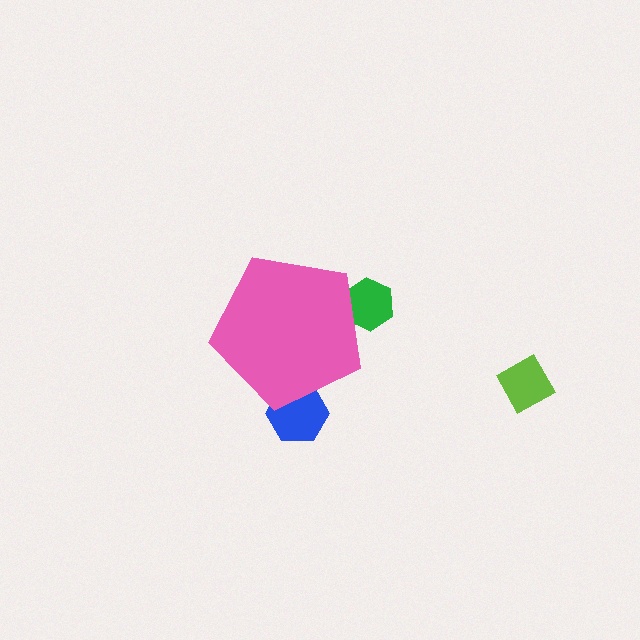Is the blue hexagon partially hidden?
Yes, the blue hexagon is partially hidden behind the pink pentagon.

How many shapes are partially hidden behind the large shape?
2 shapes are partially hidden.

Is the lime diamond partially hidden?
No, the lime diamond is fully visible.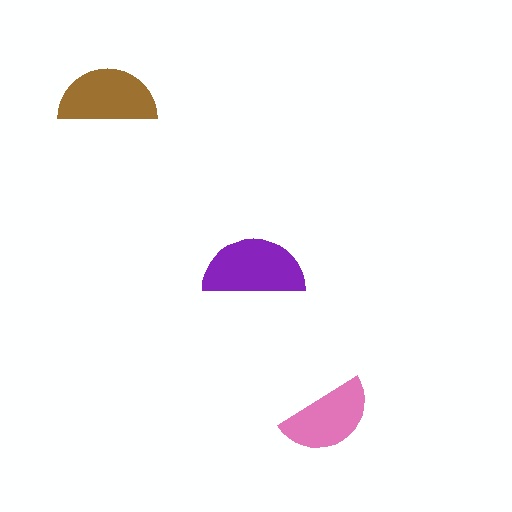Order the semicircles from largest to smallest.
the purple one, the brown one, the pink one.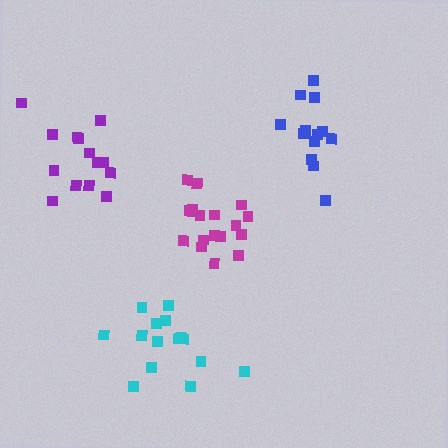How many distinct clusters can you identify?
There are 4 distinct clusters.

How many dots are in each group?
Group 1: 14 dots, Group 2: 15 dots, Group 3: 17 dots, Group 4: 13 dots (59 total).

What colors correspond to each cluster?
The clusters are colored: purple, cyan, magenta, blue.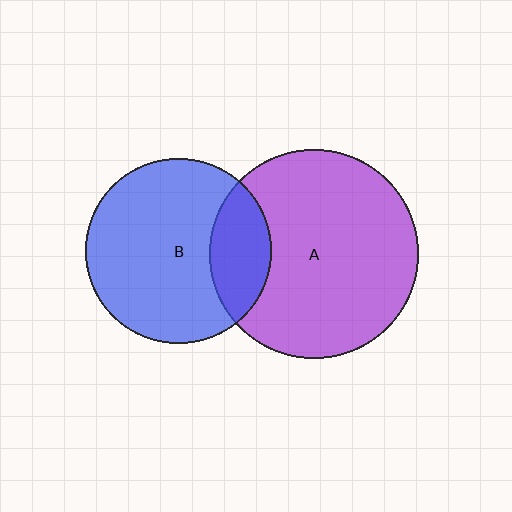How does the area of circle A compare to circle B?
Approximately 1.3 times.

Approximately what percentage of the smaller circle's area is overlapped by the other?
Approximately 25%.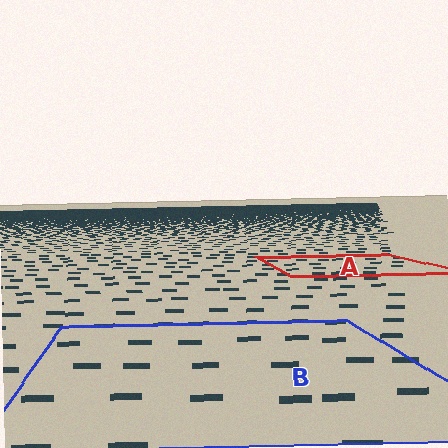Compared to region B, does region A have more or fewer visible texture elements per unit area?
Region A has more texture elements per unit area — they are packed more densely because it is farther away.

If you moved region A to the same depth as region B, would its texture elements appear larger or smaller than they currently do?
They would appear larger. At a closer depth, the same texture elements are projected at a bigger on-screen size.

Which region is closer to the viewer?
Region B is closer. The texture elements there are larger and more spread out.